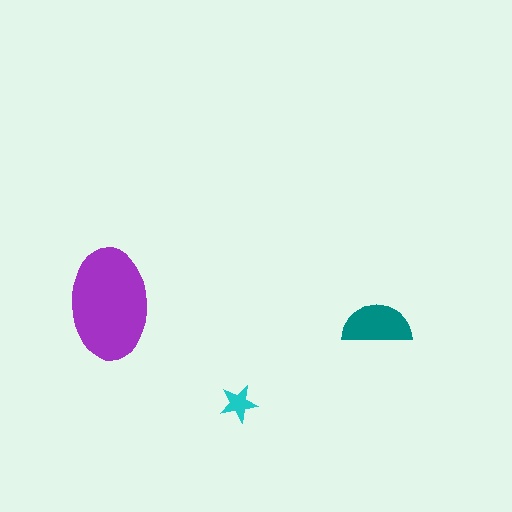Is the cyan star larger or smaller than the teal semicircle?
Smaller.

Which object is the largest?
The purple ellipse.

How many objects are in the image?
There are 3 objects in the image.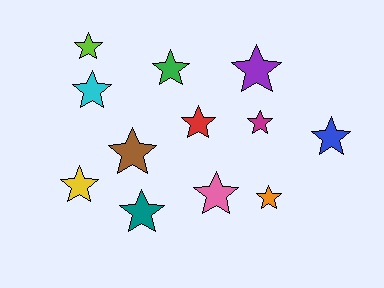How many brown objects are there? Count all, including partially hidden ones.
There is 1 brown object.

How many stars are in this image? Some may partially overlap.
There are 12 stars.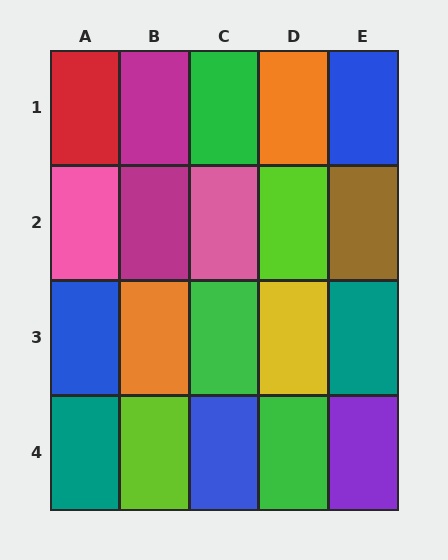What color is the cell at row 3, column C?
Green.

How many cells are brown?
1 cell is brown.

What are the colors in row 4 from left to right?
Teal, lime, blue, green, purple.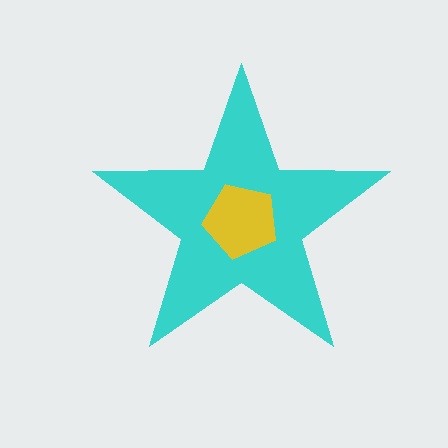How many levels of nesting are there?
2.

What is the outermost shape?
The cyan star.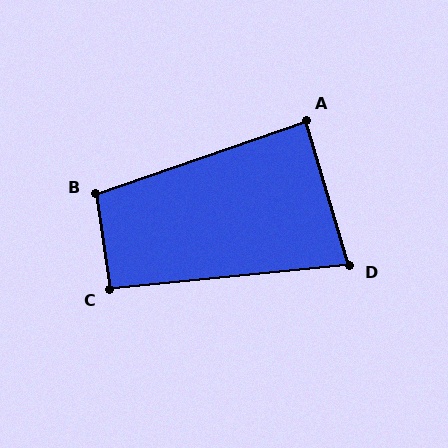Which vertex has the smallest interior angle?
D, at approximately 79 degrees.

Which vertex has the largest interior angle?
B, at approximately 101 degrees.